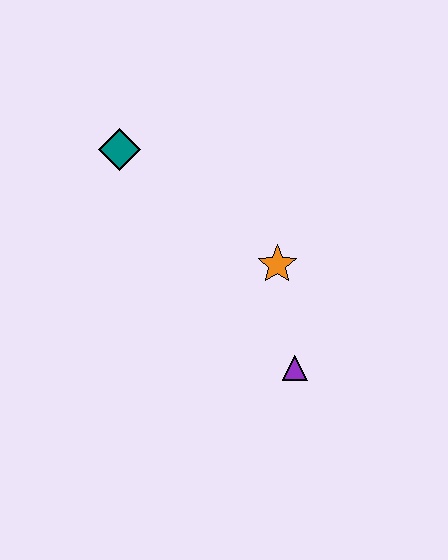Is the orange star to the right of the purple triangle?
No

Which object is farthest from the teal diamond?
The purple triangle is farthest from the teal diamond.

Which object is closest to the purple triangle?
The orange star is closest to the purple triangle.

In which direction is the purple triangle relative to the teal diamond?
The purple triangle is below the teal diamond.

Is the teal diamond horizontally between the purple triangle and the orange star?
No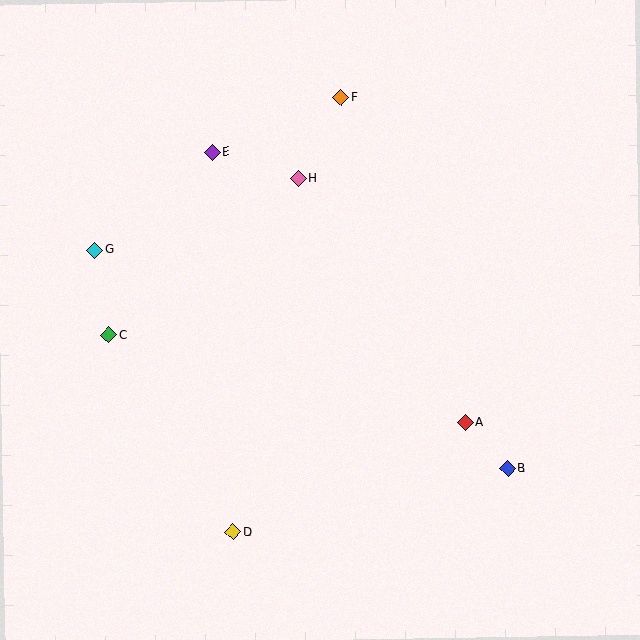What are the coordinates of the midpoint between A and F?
The midpoint between A and F is at (403, 260).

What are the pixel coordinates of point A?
Point A is at (465, 422).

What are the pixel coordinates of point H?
Point H is at (298, 178).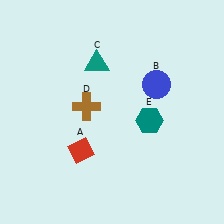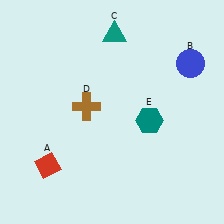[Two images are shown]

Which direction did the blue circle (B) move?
The blue circle (B) moved right.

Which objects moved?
The objects that moved are: the red diamond (A), the blue circle (B), the teal triangle (C).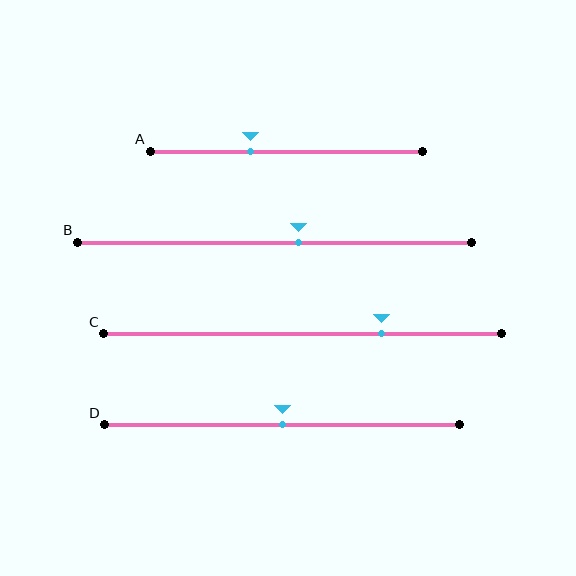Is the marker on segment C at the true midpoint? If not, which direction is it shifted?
No, the marker on segment C is shifted to the right by about 20% of the segment length.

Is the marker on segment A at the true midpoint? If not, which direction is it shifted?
No, the marker on segment A is shifted to the left by about 13% of the segment length.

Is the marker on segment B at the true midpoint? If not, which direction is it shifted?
No, the marker on segment B is shifted to the right by about 6% of the segment length.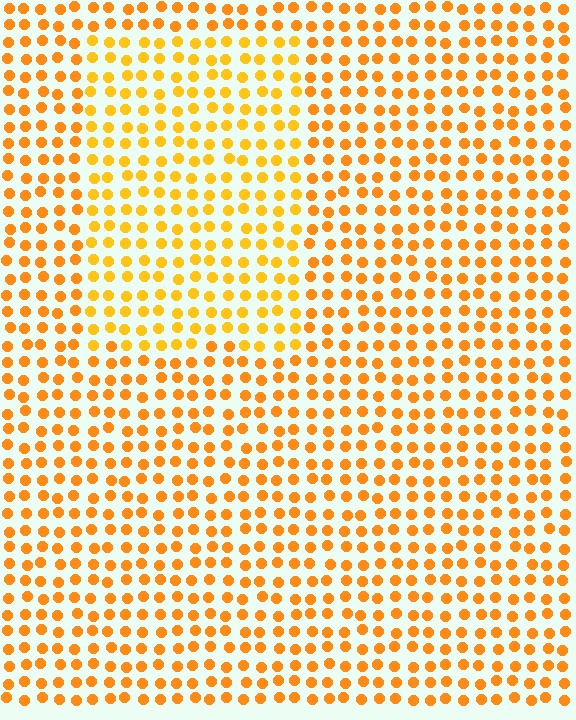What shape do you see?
I see a rectangle.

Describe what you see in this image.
The image is filled with small orange elements in a uniform arrangement. A rectangle-shaped region is visible where the elements are tinted to a slightly different hue, forming a subtle color boundary.